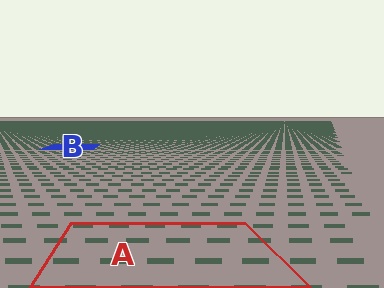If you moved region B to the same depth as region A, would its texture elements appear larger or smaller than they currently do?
They would appear larger. At a closer depth, the same texture elements are projected at a bigger on-screen size.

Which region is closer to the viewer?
Region A is closer. The texture elements there are larger and more spread out.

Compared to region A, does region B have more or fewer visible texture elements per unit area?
Region B has more texture elements per unit area — they are packed more densely because it is farther away.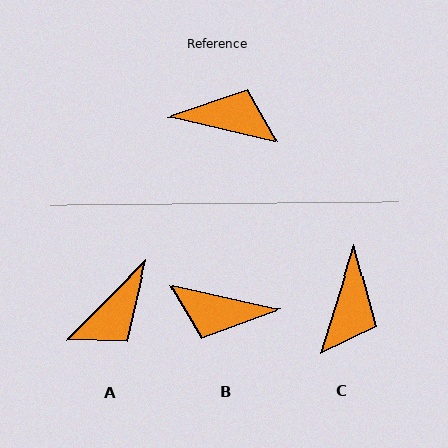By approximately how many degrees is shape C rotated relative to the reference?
Approximately 94 degrees clockwise.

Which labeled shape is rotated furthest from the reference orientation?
B, about 179 degrees away.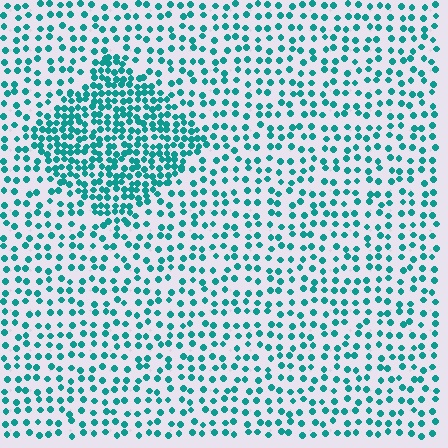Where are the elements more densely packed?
The elements are more densely packed inside the diamond boundary.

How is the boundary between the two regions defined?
The boundary is defined by a change in element density (approximately 2.2x ratio). All elements are the same color, size, and shape.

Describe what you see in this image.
The image contains small teal elements arranged at two different densities. A diamond-shaped region is visible where the elements are more densely packed than the surrounding area.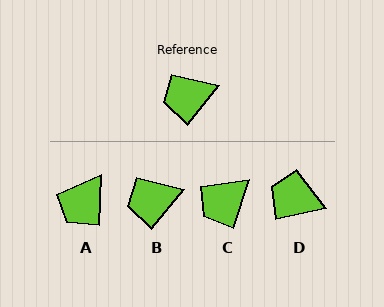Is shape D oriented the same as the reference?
No, it is off by about 39 degrees.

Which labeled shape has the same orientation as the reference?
B.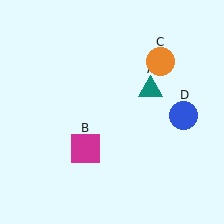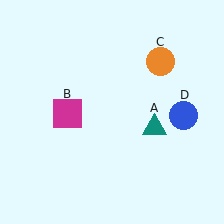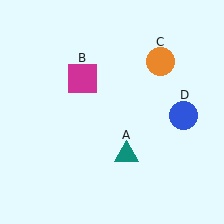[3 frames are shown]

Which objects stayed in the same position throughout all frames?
Orange circle (object C) and blue circle (object D) remained stationary.